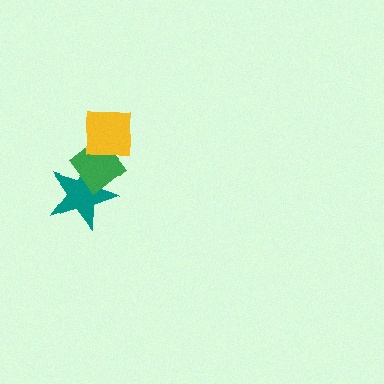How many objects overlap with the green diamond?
2 objects overlap with the green diamond.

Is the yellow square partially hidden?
No, no other shape covers it.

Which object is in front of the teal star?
The green diamond is in front of the teal star.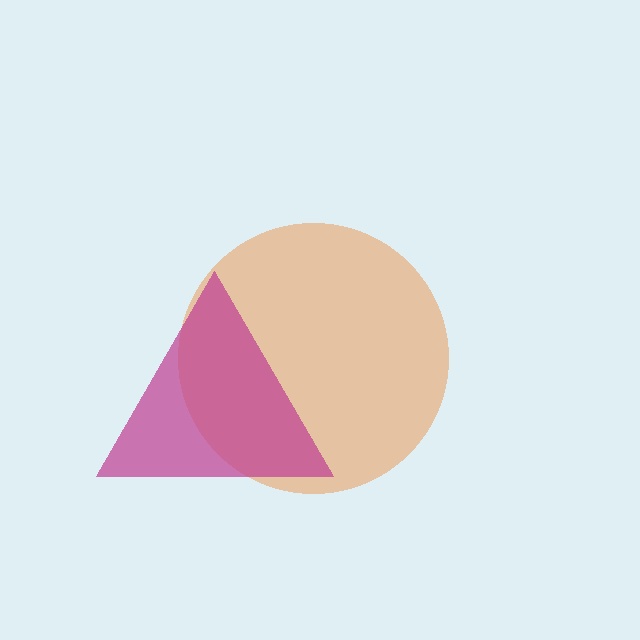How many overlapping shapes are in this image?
There are 2 overlapping shapes in the image.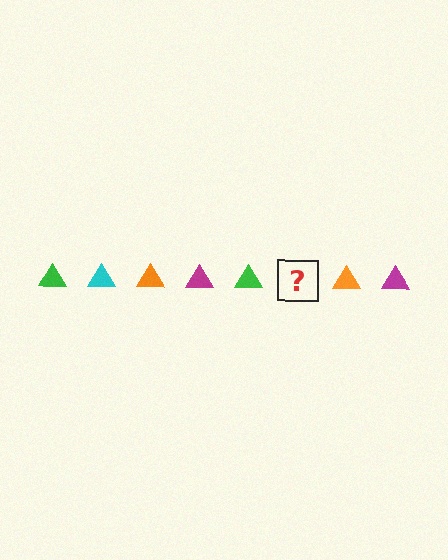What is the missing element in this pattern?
The missing element is a cyan triangle.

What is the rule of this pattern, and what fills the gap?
The rule is that the pattern cycles through green, cyan, orange, magenta triangles. The gap should be filled with a cyan triangle.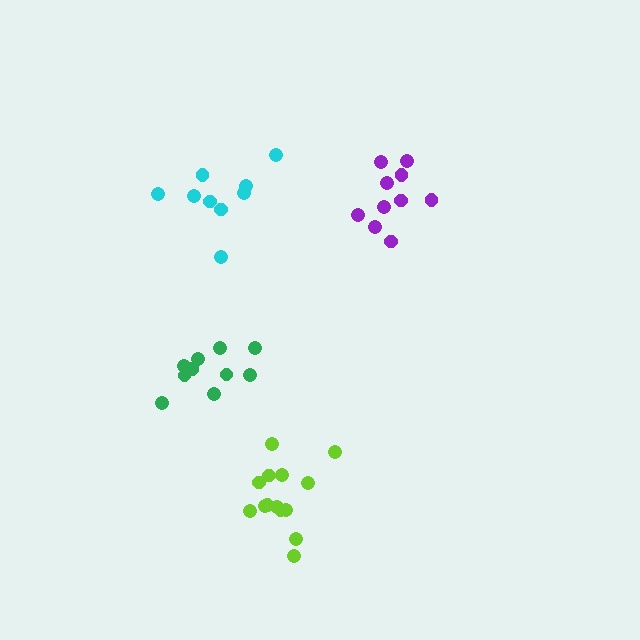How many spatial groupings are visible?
There are 4 spatial groupings.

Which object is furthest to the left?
The green cluster is leftmost.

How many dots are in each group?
Group 1: 10 dots, Group 2: 10 dots, Group 3: 9 dots, Group 4: 14 dots (43 total).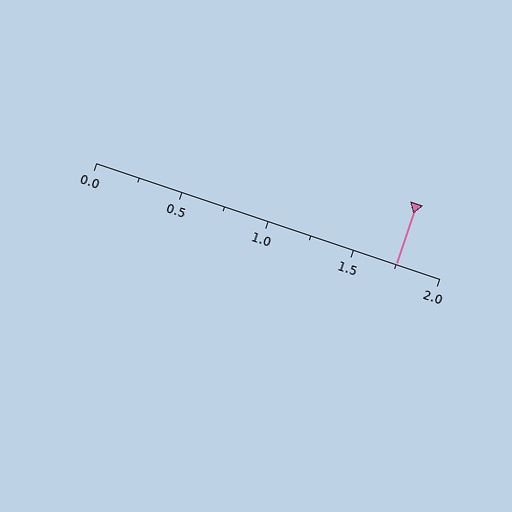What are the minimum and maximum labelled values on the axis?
The axis runs from 0.0 to 2.0.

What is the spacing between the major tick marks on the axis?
The major ticks are spaced 0.5 apart.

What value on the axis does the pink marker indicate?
The marker indicates approximately 1.75.